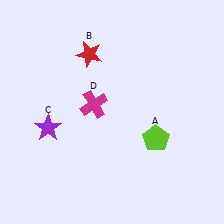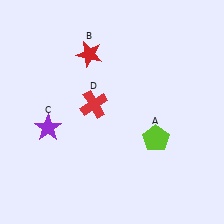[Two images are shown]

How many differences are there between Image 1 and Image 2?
There is 1 difference between the two images.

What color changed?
The cross (D) changed from magenta in Image 1 to red in Image 2.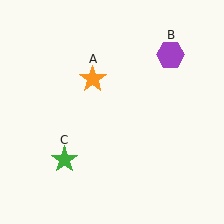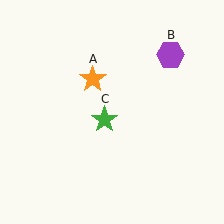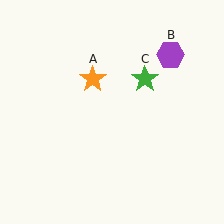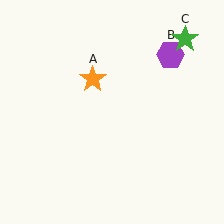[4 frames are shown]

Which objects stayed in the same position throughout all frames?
Orange star (object A) and purple hexagon (object B) remained stationary.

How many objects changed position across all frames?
1 object changed position: green star (object C).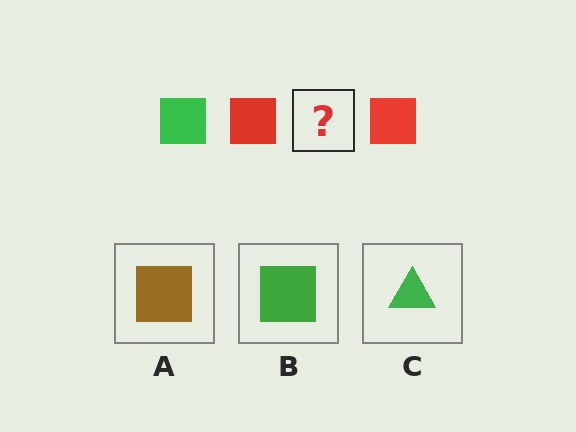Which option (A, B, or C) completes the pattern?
B.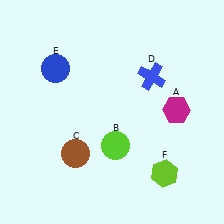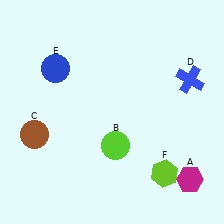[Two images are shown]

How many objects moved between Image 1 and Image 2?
3 objects moved between the two images.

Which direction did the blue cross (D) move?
The blue cross (D) moved right.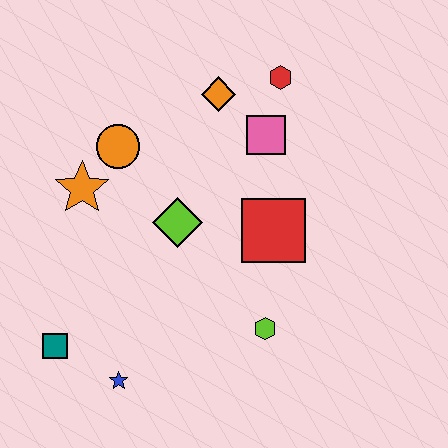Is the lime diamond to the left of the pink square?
Yes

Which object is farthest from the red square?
The teal square is farthest from the red square.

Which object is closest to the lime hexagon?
The red square is closest to the lime hexagon.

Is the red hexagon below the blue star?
No